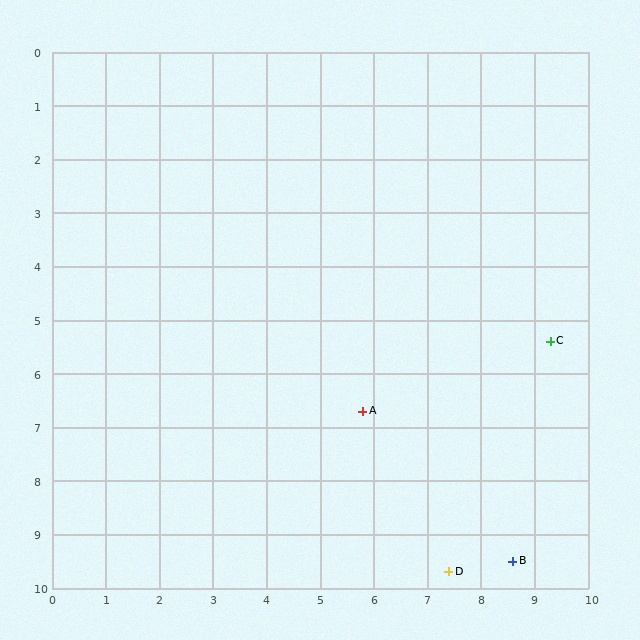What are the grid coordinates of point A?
Point A is at approximately (5.8, 6.7).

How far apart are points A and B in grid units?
Points A and B are about 4.0 grid units apart.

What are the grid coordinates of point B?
Point B is at approximately (8.6, 9.5).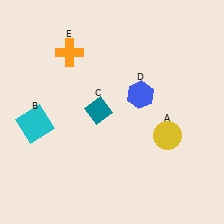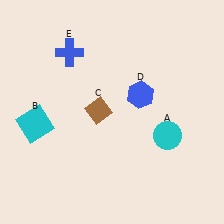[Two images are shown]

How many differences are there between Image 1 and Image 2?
There are 3 differences between the two images.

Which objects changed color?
A changed from yellow to cyan. C changed from teal to brown. E changed from orange to blue.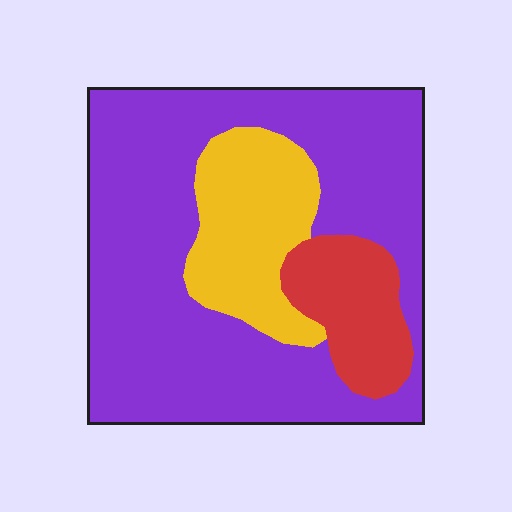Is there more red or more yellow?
Yellow.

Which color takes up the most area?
Purple, at roughly 70%.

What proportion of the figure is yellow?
Yellow covers around 20% of the figure.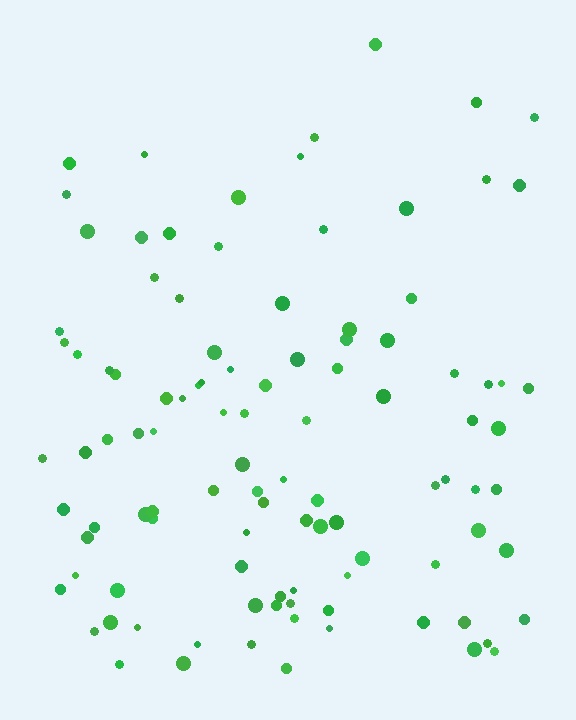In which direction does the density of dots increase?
From top to bottom, with the bottom side densest.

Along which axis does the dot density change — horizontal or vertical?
Vertical.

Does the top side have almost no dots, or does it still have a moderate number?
Still a moderate number, just noticeably fewer than the bottom.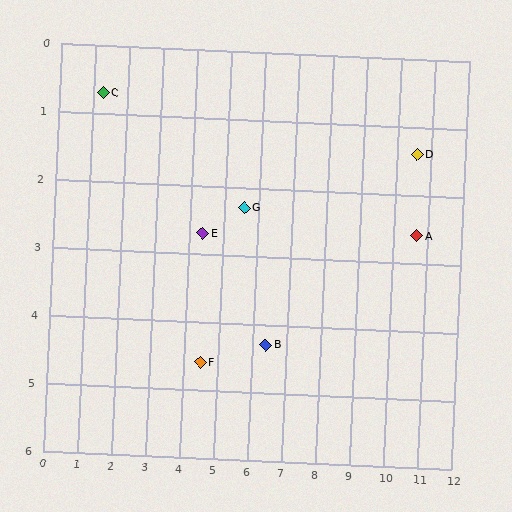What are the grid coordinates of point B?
Point B is at approximately (6.4, 4.3).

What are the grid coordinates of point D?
Point D is at approximately (10.6, 1.4).